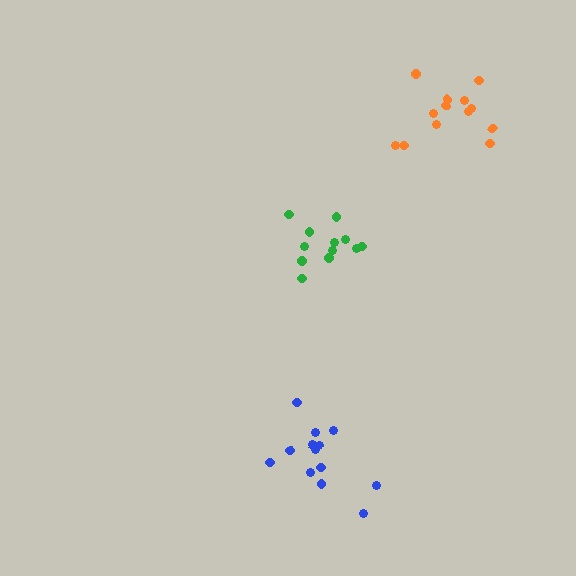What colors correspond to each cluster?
The clusters are colored: green, blue, orange.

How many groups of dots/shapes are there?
There are 3 groups.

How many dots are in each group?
Group 1: 12 dots, Group 2: 13 dots, Group 3: 13 dots (38 total).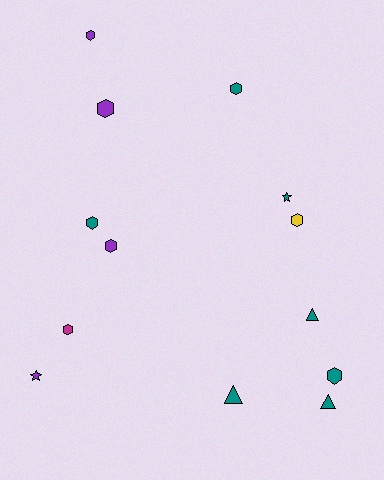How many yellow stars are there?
There are no yellow stars.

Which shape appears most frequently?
Hexagon, with 8 objects.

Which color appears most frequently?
Teal, with 7 objects.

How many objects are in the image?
There are 13 objects.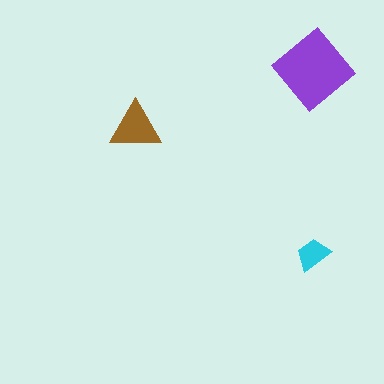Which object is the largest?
The purple diamond.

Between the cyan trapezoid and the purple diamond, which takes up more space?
The purple diamond.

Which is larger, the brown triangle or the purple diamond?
The purple diamond.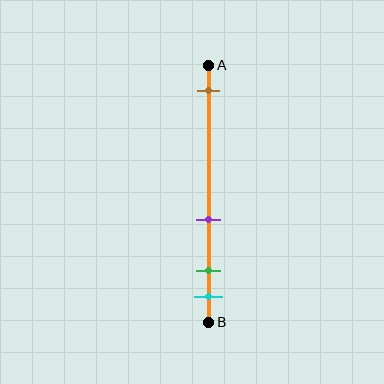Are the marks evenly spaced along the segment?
No, the marks are not evenly spaced.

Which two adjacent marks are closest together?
The green and cyan marks are the closest adjacent pair.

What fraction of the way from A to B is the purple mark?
The purple mark is approximately 60% (0.6) of the way from A to B.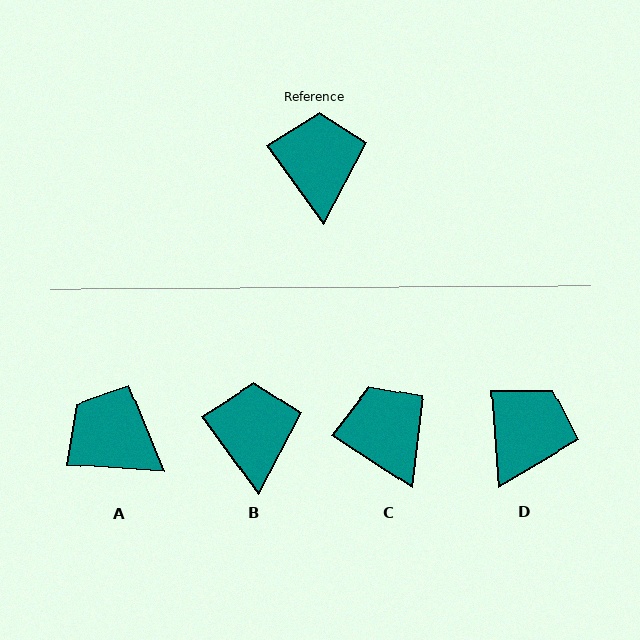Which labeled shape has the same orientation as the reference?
B.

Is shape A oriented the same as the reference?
No, it is off by about 50 degrees.